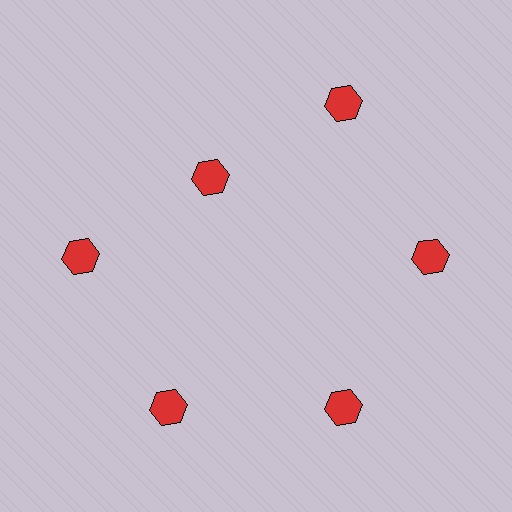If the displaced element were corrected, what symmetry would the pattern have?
It would have 6-fold rotational symmetry — the pattern would map onto itself every 60 degrees.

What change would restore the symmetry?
The symmetry would be restored by moving it outward, back onto the ring so that all 6 hexagons sit at equal angles and equal distance from the center.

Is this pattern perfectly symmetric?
No. The 6 red hexagons are arranged in a ring, but one element near the 11 o'clock position is pulled inward toward the center, breaking the 6-fold rotational symmetry.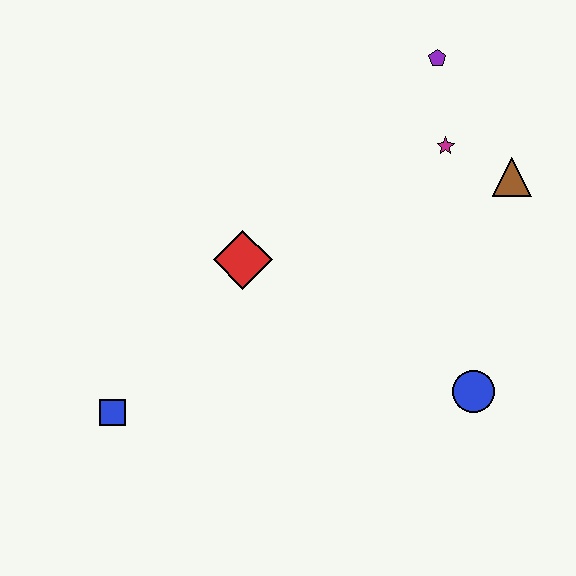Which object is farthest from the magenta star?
The blue square is farthest from the magenta star.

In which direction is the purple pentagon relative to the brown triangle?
The purple pentagon is above the brown triangle.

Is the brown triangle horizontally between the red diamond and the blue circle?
No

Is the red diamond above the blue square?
Yes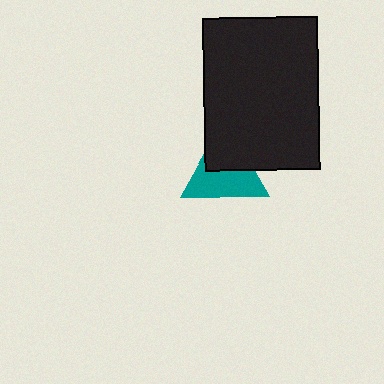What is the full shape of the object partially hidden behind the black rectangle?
The partially hidden object is a teal triangle.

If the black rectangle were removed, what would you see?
You would see the complete teal triangle.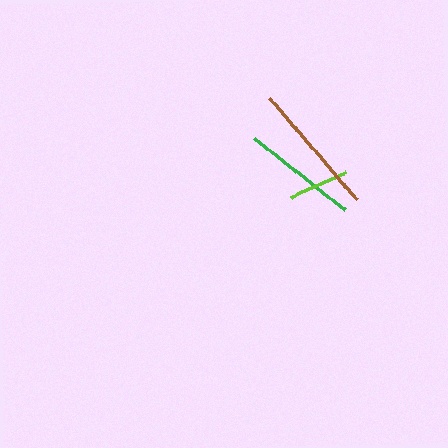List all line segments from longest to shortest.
From longest to shortest: brown, green, lime.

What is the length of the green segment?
The green segment is approximately 114 pixels long.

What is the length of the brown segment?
The brown segment is approximately 134 pixels long.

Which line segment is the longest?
The brown line is the longest at approximately 134 pixels.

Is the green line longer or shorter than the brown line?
The brown line is longer than the green line.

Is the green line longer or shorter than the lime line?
The green line is longer than the lime line.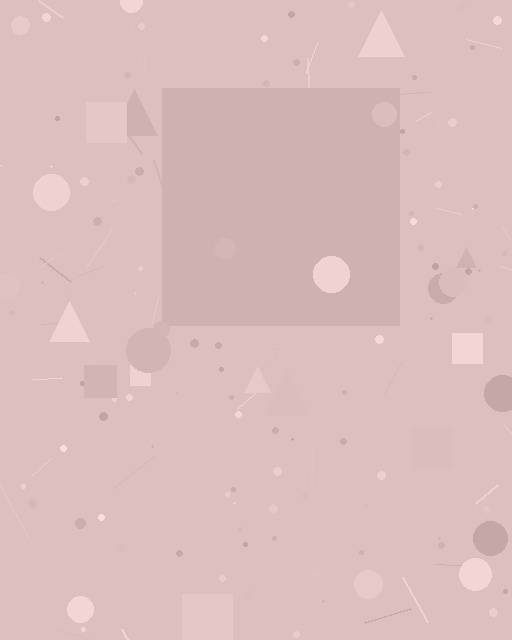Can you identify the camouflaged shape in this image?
The camouflaged shape is a square.